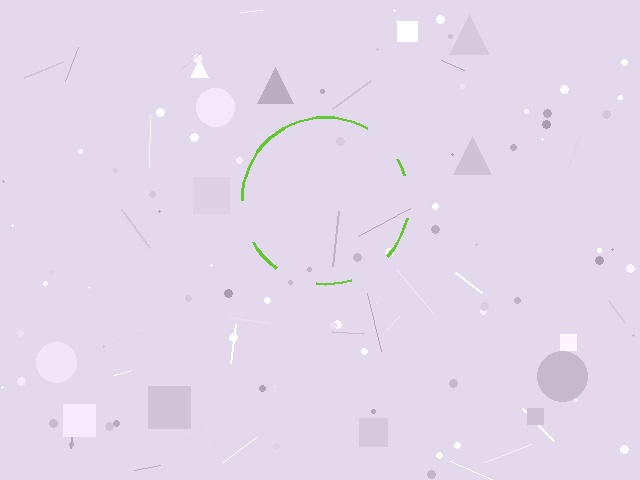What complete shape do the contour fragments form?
The contour fragments form a circle.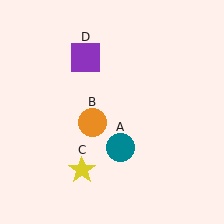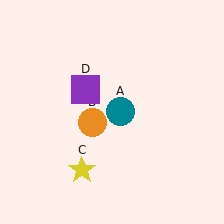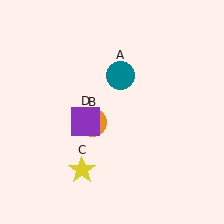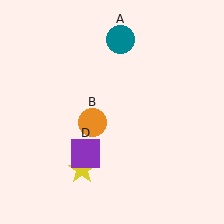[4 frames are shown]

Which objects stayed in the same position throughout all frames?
Orange circle (object B) and yellow star (object C) remained stationary.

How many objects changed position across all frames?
2 objects changed position: teal circle (object A), purple square (object D).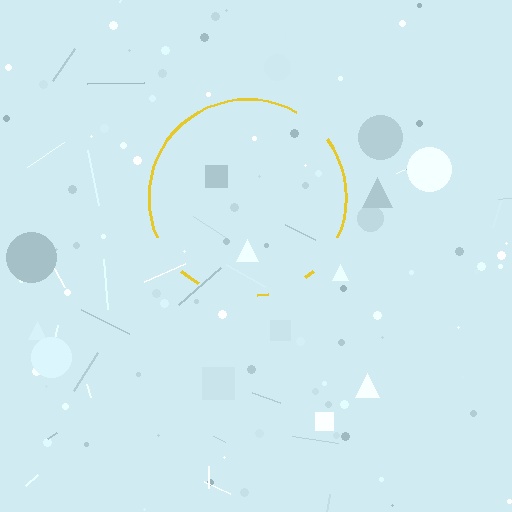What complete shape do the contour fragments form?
The contour fragments form a circle.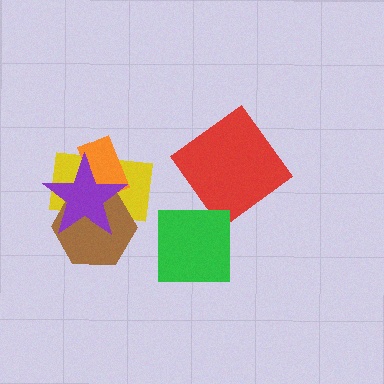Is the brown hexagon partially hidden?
Yes, it is partially covered by another shape.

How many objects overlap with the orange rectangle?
3 objects overlap with the orange rectangle.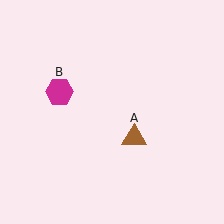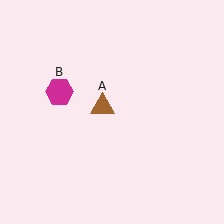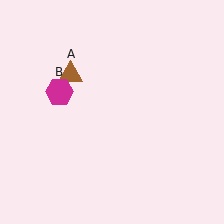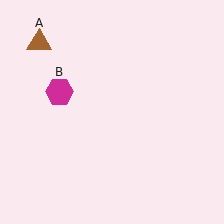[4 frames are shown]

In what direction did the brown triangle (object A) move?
The brown triangle (object A) moved up and to the left.